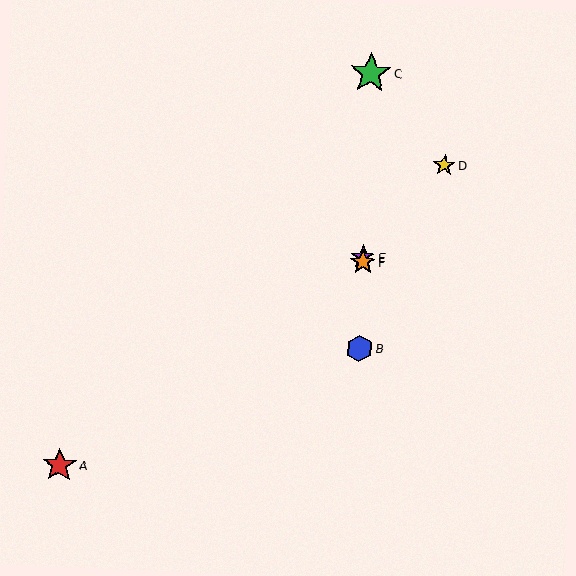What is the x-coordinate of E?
Object E is at x≈363.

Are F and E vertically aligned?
Yes, both are at x≈363.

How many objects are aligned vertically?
4 objects (B, C, E, F) are aligned vertically.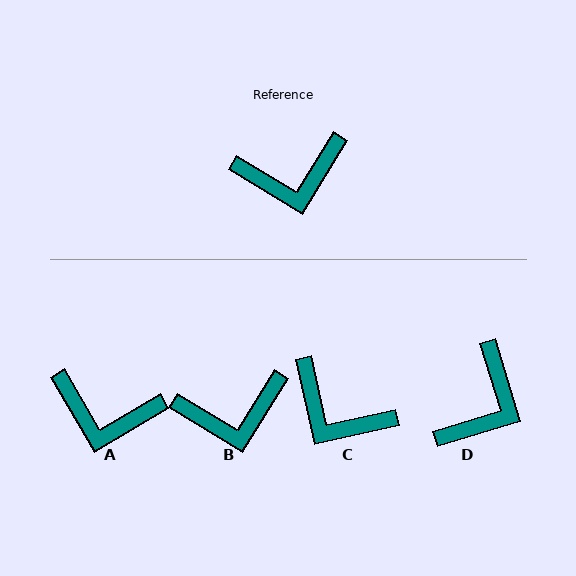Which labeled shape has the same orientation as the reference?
B.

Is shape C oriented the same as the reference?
No, it is off by about 46 degrees.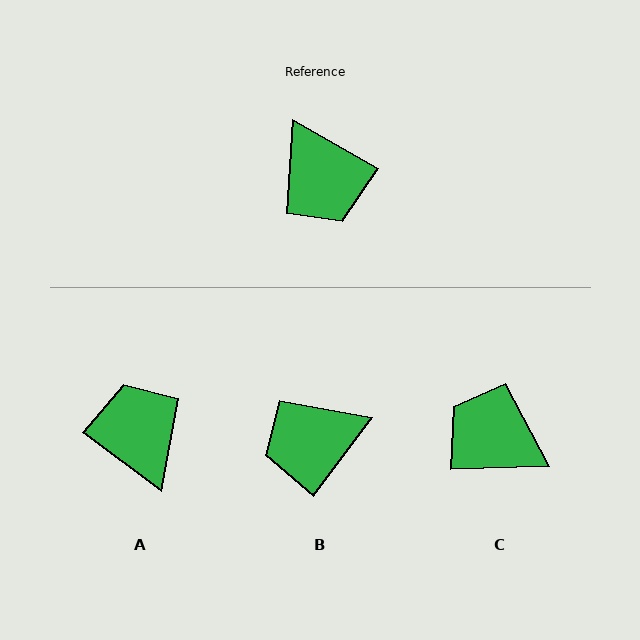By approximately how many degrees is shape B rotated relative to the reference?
Approximately 97 degrees clockwise.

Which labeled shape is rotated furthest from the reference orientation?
A, about 173 degrees away.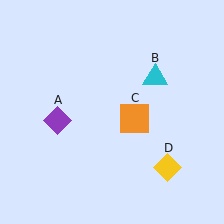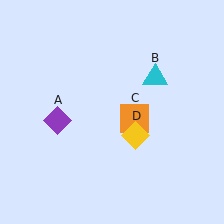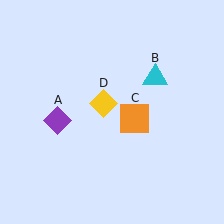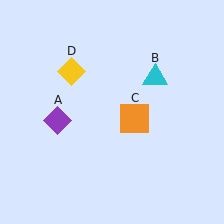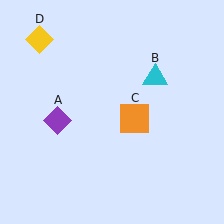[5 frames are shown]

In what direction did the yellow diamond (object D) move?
The yellow diamond (object D) moved up and to the left.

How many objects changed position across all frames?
1 object changed position: yellow diamond (object D).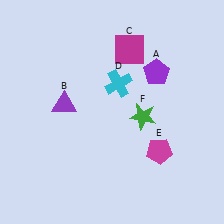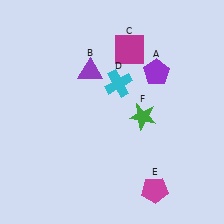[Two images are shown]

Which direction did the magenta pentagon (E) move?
The magenta pentagon (E) moved down.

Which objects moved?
The objects that moved are: the purple triangle (B), the magenta pentagon (E).